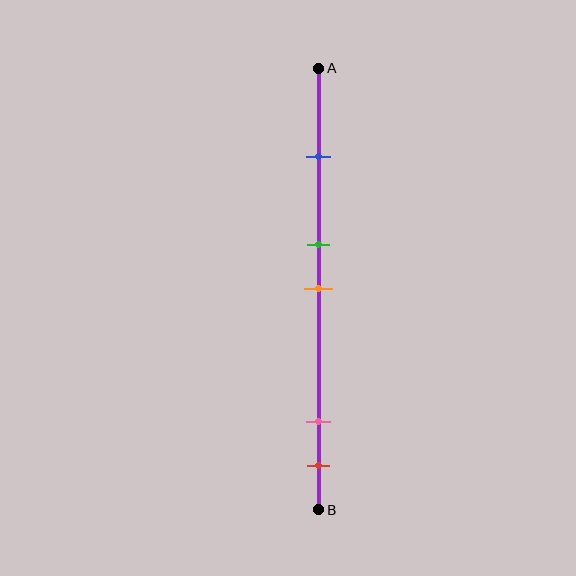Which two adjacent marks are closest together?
The green and orange marks are the closest adjacent pair.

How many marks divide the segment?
There are 5 marks dividing the segment.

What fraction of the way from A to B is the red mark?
The red mark is approximately 90% (0.9) of the way from A to B.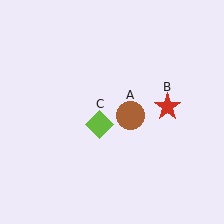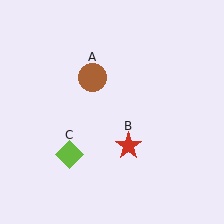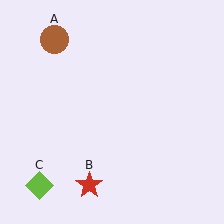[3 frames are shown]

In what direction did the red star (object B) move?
The red star (object B) moved down and to the left.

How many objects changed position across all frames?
3 objects changed position: brown circle (object A), red star (object B), lime diamond (object C).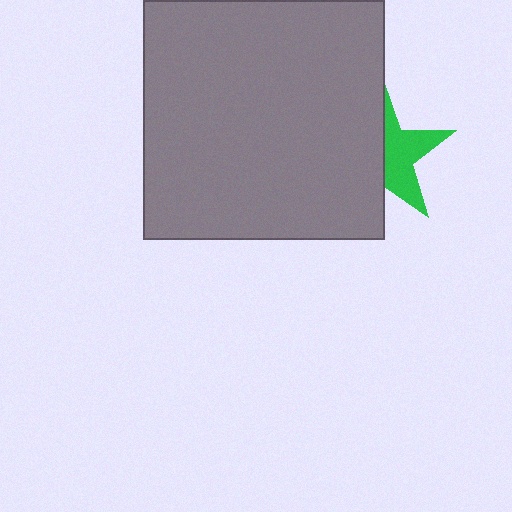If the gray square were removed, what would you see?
You would see the complete green star.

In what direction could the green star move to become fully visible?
The green star could move right. That would shift it out from behind the gray square entirely.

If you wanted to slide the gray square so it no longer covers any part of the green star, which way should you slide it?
Slide it left — that is the most direct way to separate the two shapes.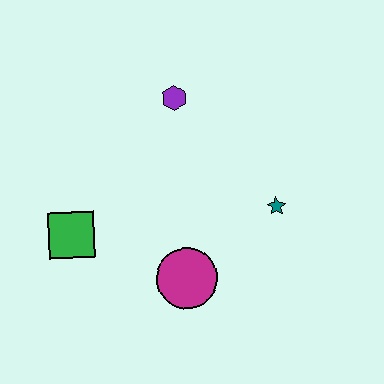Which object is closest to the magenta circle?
The teal star is closest to the magenta circle.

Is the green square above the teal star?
No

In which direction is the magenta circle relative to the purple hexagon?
The magenta circle is below the purple hexagon.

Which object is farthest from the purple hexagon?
The magenta circle is farthest from the purple hexagon.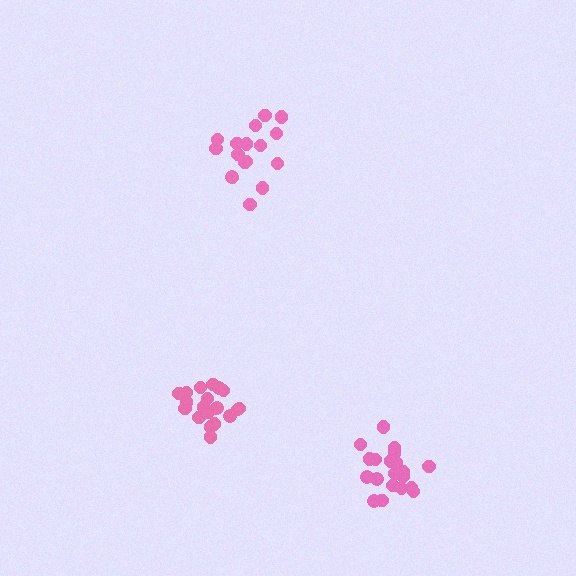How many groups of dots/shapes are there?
There are 3 groups.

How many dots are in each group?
Group 1: 17 dots, Group 2: 21 dots, Group 3: 20 dots (58 total).